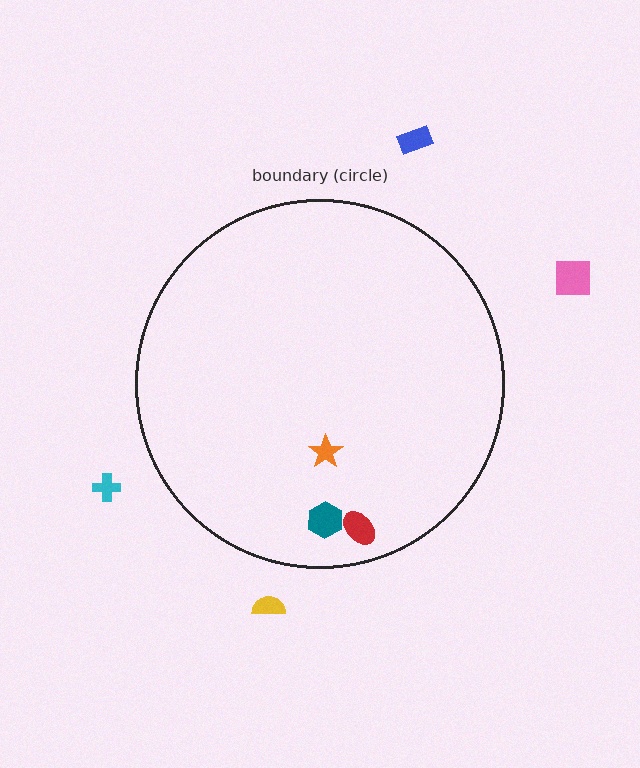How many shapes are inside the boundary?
3 inside, 4 outside.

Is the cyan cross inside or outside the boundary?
Outside.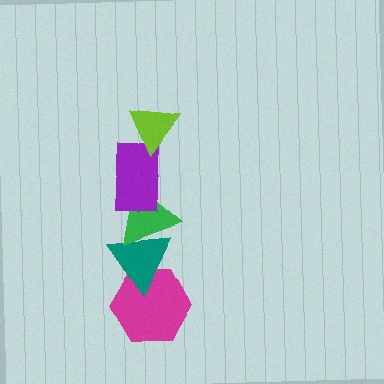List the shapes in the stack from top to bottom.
From top to bottom: the lime triangle, the purple rectangle, the green triangle, the teal triangle, the magenta hexagon.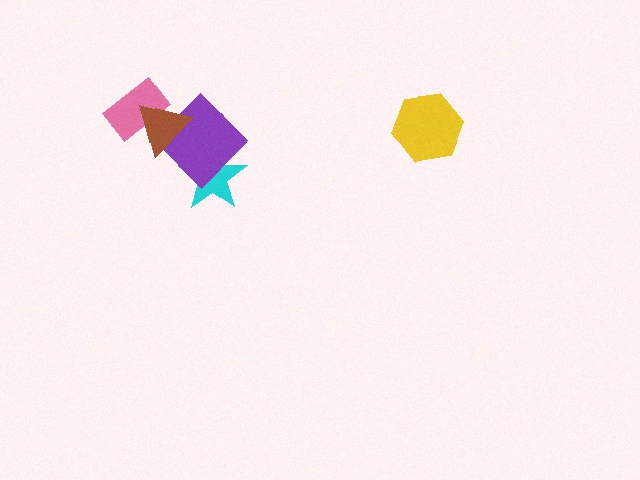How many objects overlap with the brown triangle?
2 objects overlap with the brown triangle.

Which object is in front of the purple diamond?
The brown triangle is in front of the purple diamond.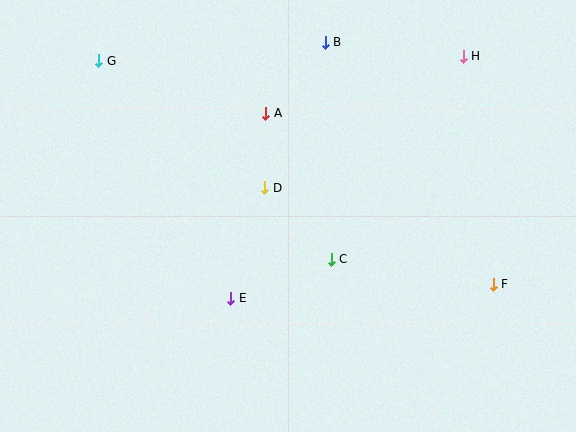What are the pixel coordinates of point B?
Point B is at (325, 42).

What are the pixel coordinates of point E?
Point E is at (231, 299).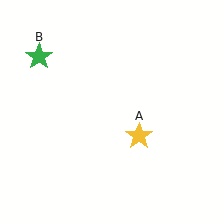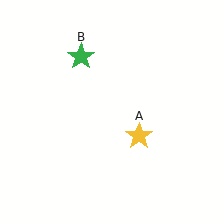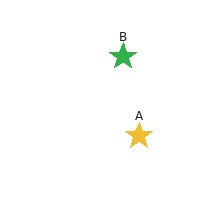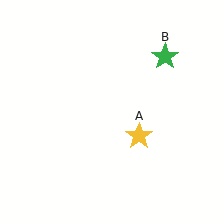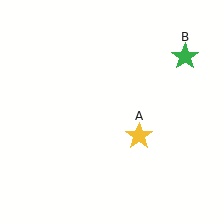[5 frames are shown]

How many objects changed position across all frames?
1 object changed position: green star (object B).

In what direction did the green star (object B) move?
The green star (object B) moved right.